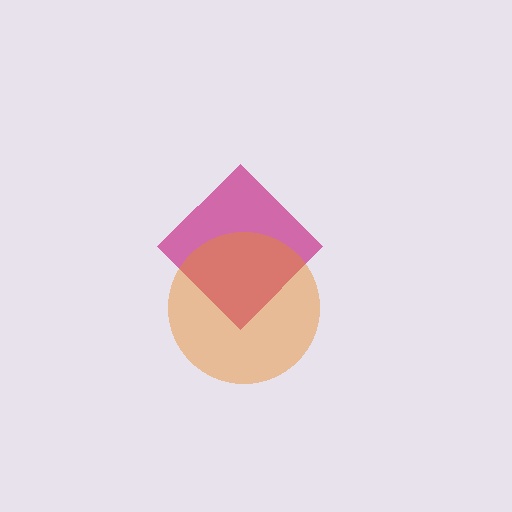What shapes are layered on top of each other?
The layered shapes are: a magenta diamond, an orange circle.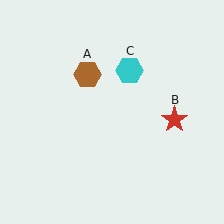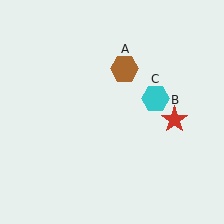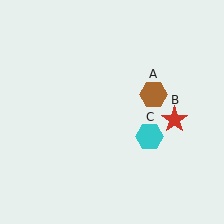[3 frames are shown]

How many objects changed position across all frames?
2 objects changed position: brown hexagon (object A), cyan hexagon (object C).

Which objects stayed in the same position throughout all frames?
Red star (object B) remained stationary.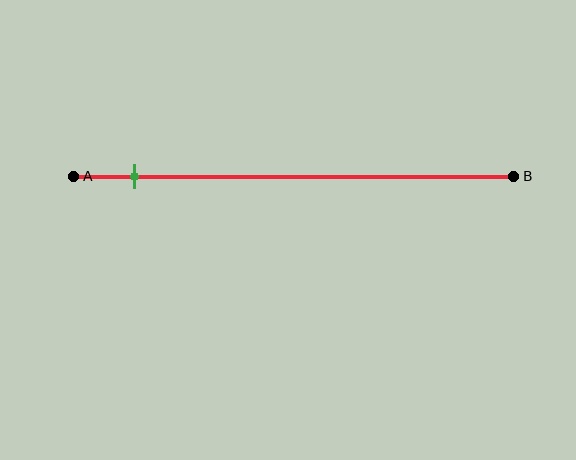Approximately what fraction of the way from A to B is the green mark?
The green mark is approximately 15% of the way from A to B.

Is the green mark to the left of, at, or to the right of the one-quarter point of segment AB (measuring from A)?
The green mark is to the left of the one-quarter point of segment AB.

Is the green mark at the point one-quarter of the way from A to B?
No, the mark is at about 15% from A, not at the 25% one-quarter point.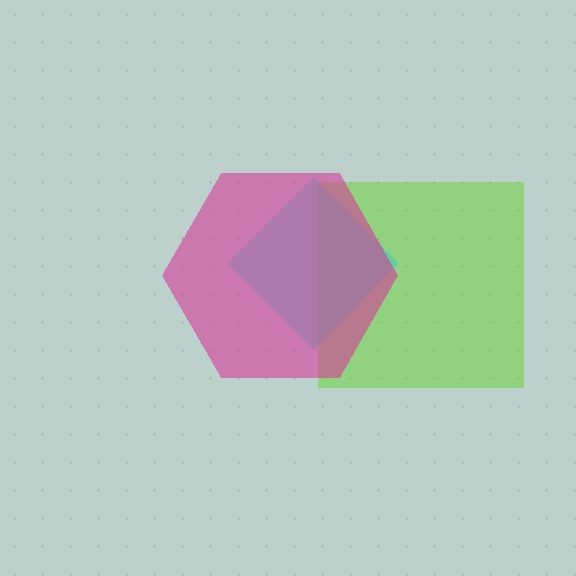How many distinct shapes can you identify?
There are 3 distinct shapes: a lime square, a cyan diamond, a magenta hexagon.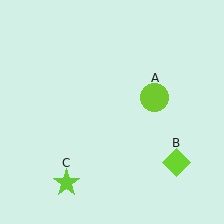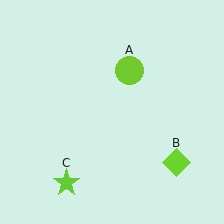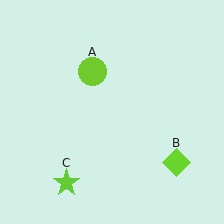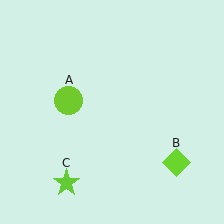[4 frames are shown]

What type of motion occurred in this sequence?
The lime circle (object A) rotated counterclockwise around the center of the scene.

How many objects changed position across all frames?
1 object changed position: lime circle (object A).